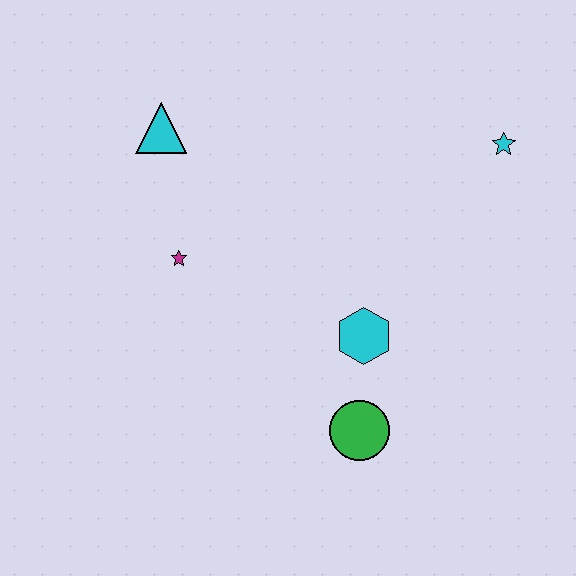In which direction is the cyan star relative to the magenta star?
The cyan star is to the right of the magenta star.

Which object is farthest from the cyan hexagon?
The cyan triangle is farthest from the cyan hexagon.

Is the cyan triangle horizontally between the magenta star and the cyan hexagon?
No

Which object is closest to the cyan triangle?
The magenta star is closest to the cyan triangle.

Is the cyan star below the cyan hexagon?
No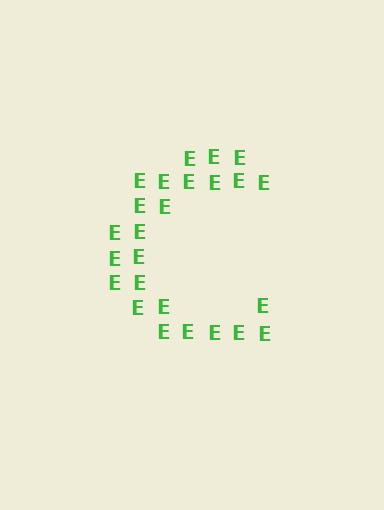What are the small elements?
The small elements are letter E's.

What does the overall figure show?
The overall figure shows the letter C.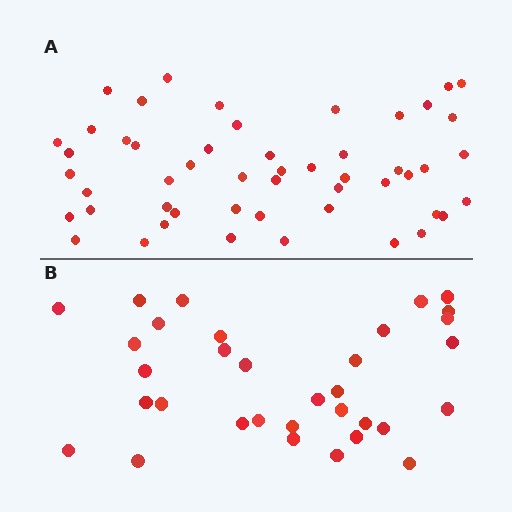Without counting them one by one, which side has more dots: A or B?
Region A (the top region) has more dots.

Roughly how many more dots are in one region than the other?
Region A has approximately 20 more dots than region B.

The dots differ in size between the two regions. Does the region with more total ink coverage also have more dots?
No. Region B has more total ink coverage because its dots are larger, but region A actually contains more individual dots. Total area can be misleading — the number of items is what matters here.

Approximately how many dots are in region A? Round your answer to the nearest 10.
About 50 dots. (The exact count is 51, which rounds to 50.)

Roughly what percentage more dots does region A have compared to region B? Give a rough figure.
About 55% more.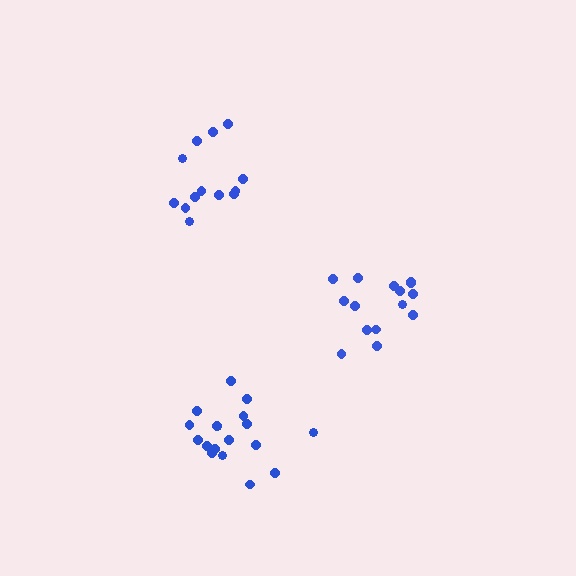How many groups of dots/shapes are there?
There are 3 groups.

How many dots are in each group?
Group 1: 13 dots, Group 2: 18 dots, Group 3: 15 dots (46 total).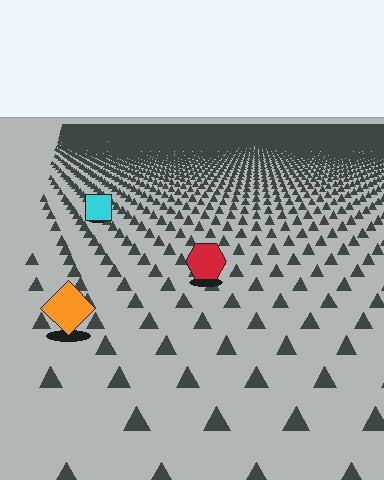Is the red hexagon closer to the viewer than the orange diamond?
No. The orange diamond is closer — you can tell from the texture gradient: the ground texture is coarser near it.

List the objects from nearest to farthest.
From nearest to farthest: the orange diamond, the red hexagon, the cyan square.